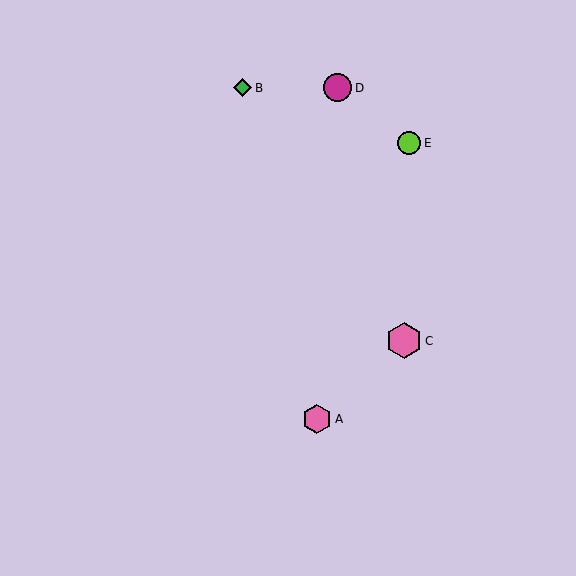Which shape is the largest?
The pink hexagon (labeled C) is the largest.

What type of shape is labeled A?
Shape A is a pink hexagon.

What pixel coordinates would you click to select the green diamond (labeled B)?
Click at (243, 88) to select the green diamond B.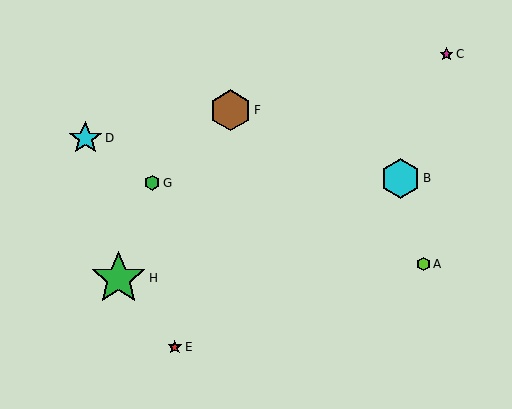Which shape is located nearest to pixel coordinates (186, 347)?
The red star (labeled E) at (175, 347) is nearest to that location.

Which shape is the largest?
The green star (labeled H) is the largest.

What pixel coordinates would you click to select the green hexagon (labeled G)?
Click at (152, 183) to select the green hexagon G.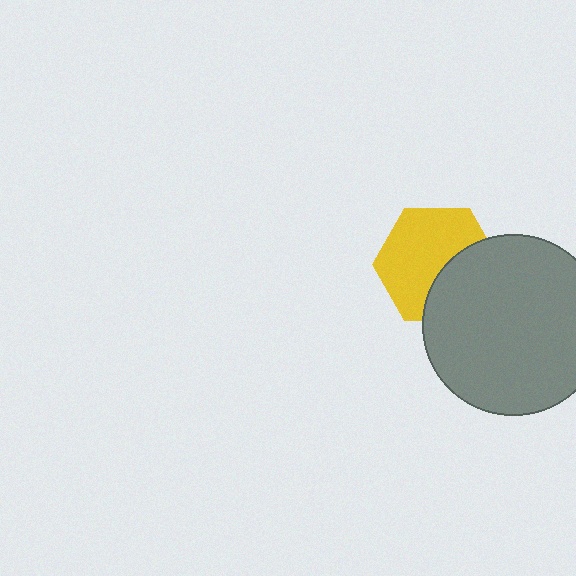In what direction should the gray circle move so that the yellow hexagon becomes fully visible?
The gray circle should move toward the lower-right. That is the shortest direction to clear the overlap and leave the yellow hexagon fully visible.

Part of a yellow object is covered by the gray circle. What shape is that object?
It is a hexagon.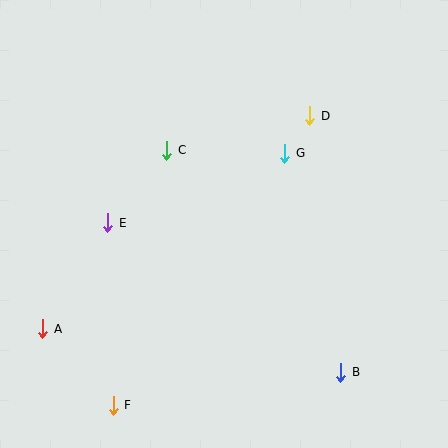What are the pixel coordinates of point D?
Point D is at (310, 116).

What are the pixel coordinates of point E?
Point E is at (108, 223).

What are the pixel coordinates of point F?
Point F is at (113, 405).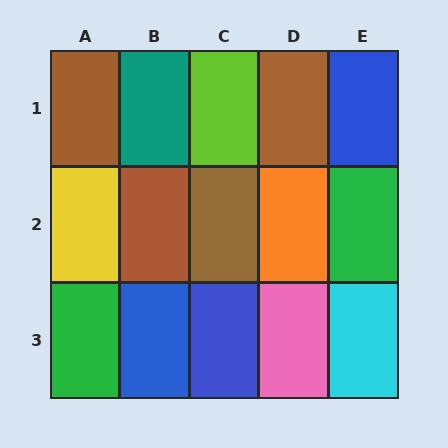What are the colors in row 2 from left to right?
Yellow, brown, brown, orange, green.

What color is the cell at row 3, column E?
Cyan.